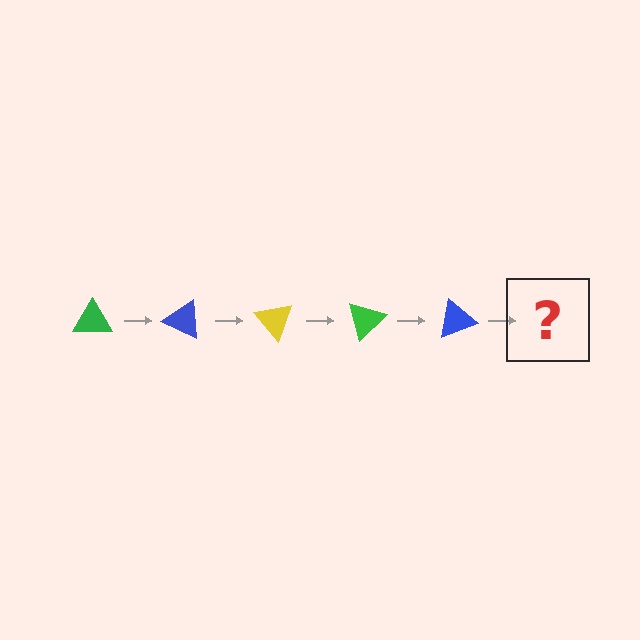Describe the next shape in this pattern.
It should be a yellow triangle, rotated 125 degrees from the start.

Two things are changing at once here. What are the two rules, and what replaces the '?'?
The two rules are that it rotates 25 degrees each step and the color cycles through green, blue, and yellow. The '?' should be a yellow triangle, rotated 125 degrees from the start.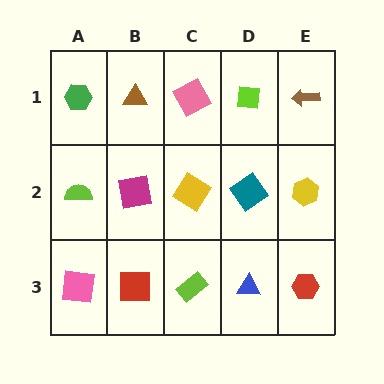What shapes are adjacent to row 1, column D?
A teal diamond (row 2, column D), a pink square (row 1, column C), a brown arrow (row 1, column E).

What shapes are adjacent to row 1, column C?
A yellow diamond (row 2, column C), a brown triangle (row 1, column B), a lime square (row 1, column D).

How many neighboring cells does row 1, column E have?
2.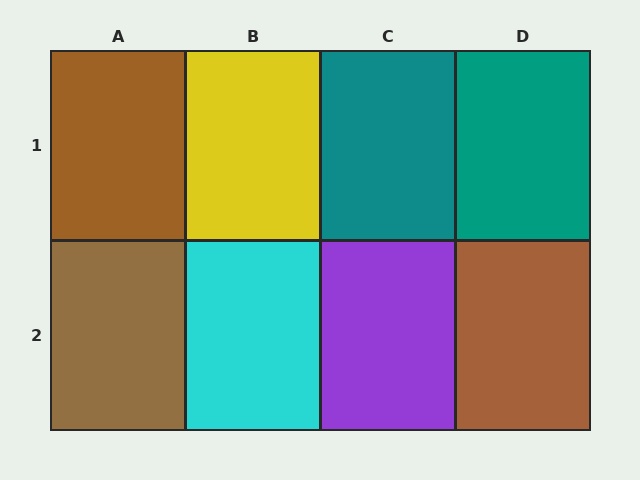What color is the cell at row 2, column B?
Cyan.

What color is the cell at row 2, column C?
Purple.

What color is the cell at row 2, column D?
Brown.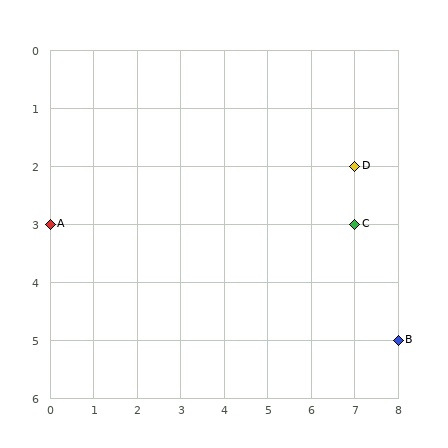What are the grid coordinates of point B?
Point B is at grid coordinates (8, 5).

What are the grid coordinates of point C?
Point C is at grid coordinates (7, 3).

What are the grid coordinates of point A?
Point A is at grid coordinates (0, 3).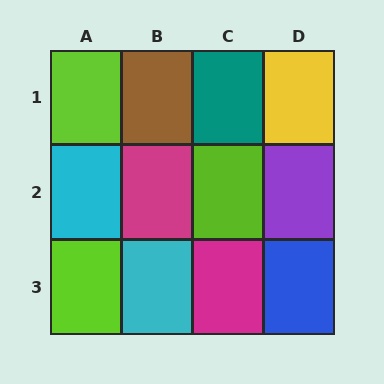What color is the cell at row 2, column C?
Lime.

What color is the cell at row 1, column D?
Yellow.